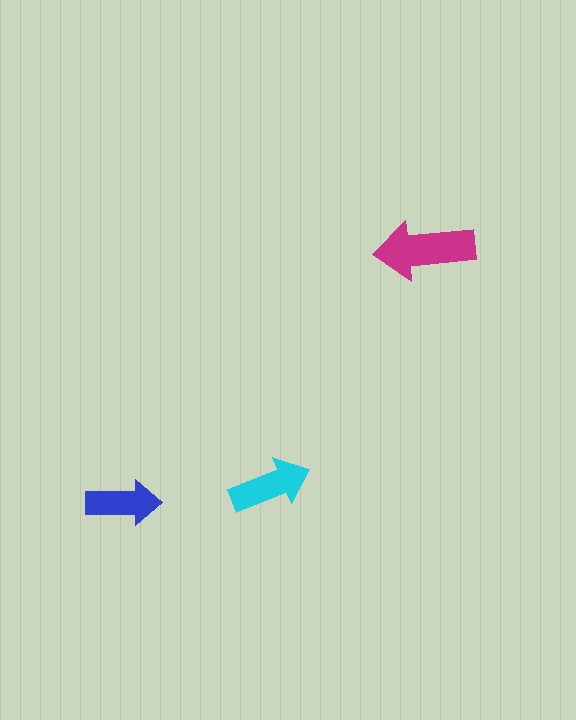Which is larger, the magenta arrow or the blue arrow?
The magenta one.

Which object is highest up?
The magenta arrow is topmost.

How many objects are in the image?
There are 3 objects in the image.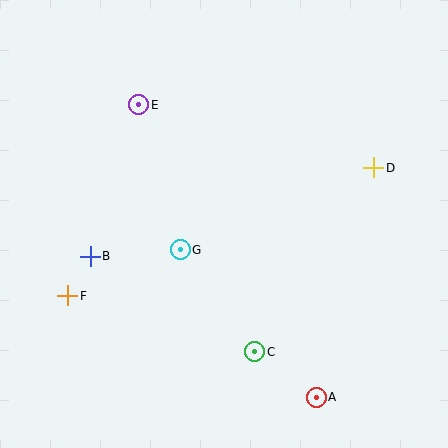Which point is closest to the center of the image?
Point G at (180, 250) is closest to the center.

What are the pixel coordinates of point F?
Point F is at (68, 296).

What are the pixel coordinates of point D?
Point D is at (374, 168).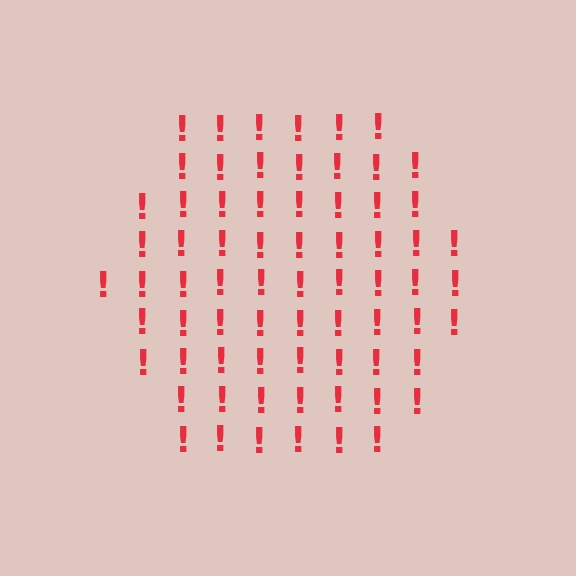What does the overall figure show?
The overall figure shows a hexagon.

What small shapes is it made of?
It is made of small exclamation marks.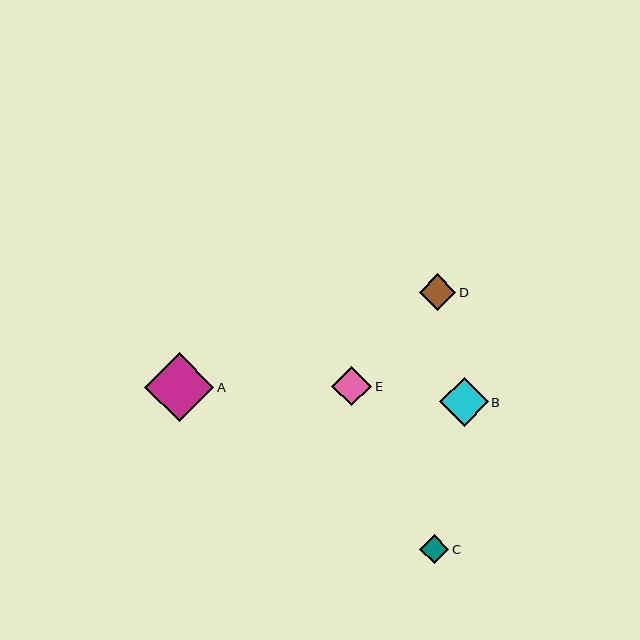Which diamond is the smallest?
Diamond C is the smallest with a size of approximately 29 pixels.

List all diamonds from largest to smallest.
From largest to smallest: A, B, E, D, C.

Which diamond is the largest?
Diamond A is the largest with a size of approximately 69 pixels.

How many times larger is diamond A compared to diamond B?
Diamond A is approximately 1.4 times the size of diamond B.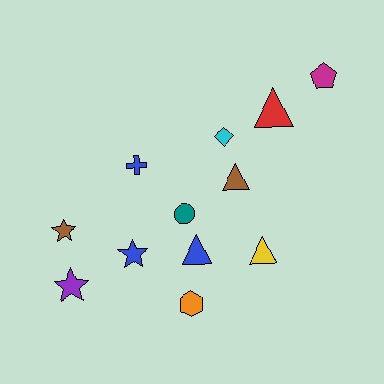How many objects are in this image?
There are 12 objects.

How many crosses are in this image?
There is 1 cross.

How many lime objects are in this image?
There are no lime objects.